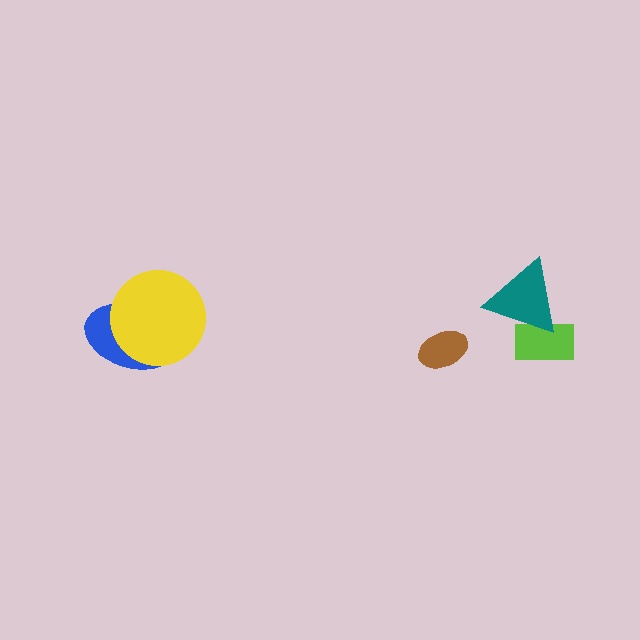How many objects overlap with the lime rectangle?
1 object overlaps with the lime rectangle.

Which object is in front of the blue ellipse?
The yellow circle is in front of the blue ellipse.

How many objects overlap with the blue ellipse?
1 object overlaps with the blue ellipse.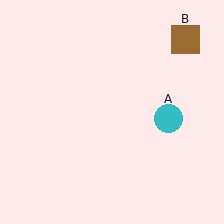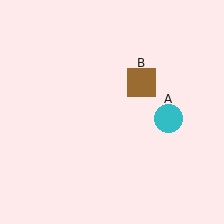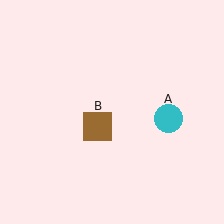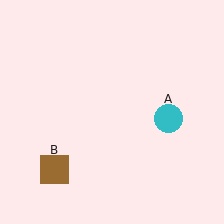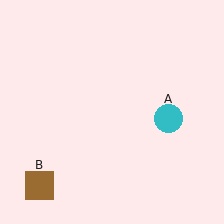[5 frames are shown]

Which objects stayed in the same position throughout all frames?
Cyan circle (object A) remained stationary.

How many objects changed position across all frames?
1 object changed position: brown square (object B).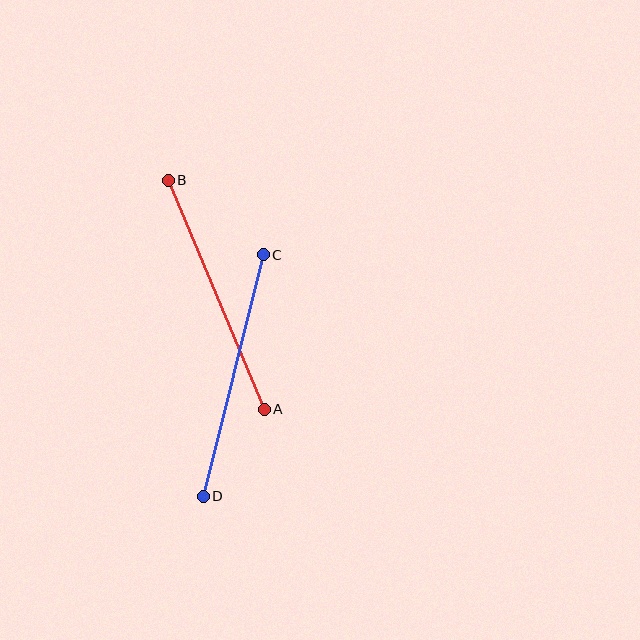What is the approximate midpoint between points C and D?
The midpoint is at approximately (233, 376) pixels.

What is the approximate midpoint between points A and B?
The midpoint is at approximately (216, 295) pixels.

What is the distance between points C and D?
The distance is approximately 249 pixels.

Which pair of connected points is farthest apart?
Points C and D are farthest apart.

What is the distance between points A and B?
The distance is approximately 248 pixels.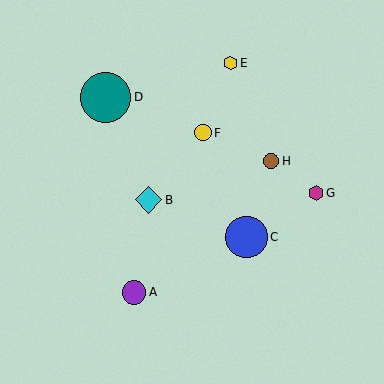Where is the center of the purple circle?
The center of the purple circle is at (134, 292).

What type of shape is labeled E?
Shape E is a yellow hexagon.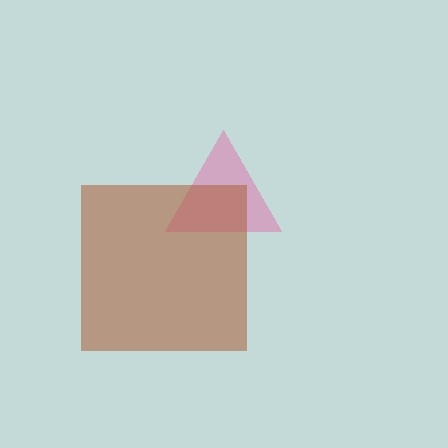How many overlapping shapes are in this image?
There are 2 overlapping shapes in the image.